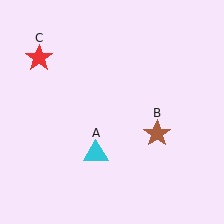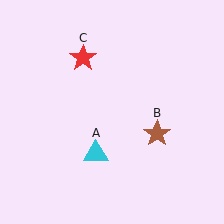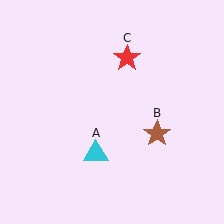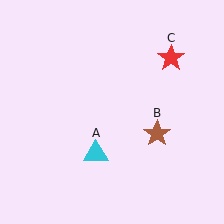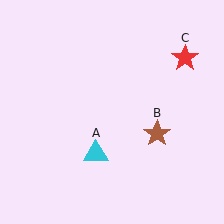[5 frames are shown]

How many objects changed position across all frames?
1 object changed position: red star (object C).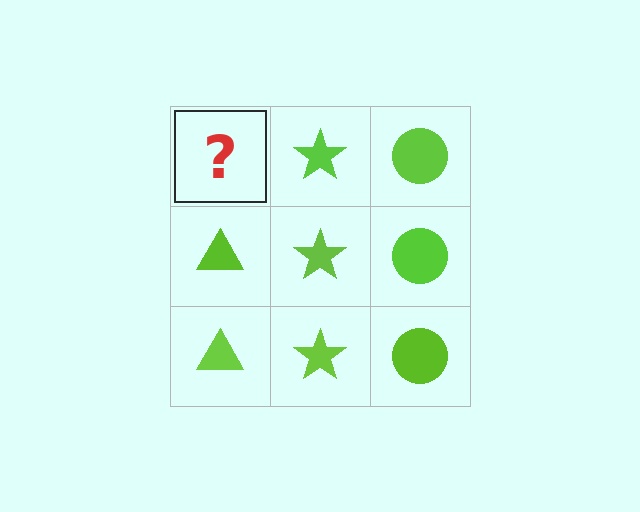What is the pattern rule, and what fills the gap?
The rule is that each column has a consistent shape. The gap should be filled with a lime triangle.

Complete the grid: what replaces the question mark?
The question mark should be replaced with a lime triangle.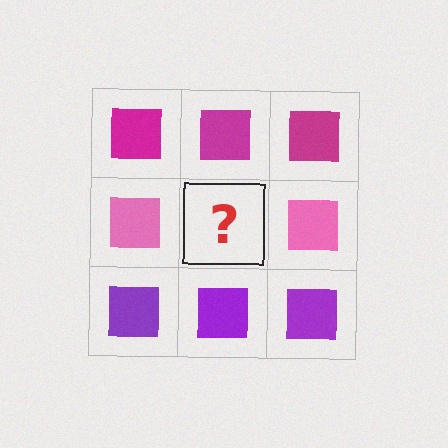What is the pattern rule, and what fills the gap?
The rule is that each row has a consistent color. The gap should be filled with a pink square.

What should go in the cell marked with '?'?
The missing cell should contain a pink square.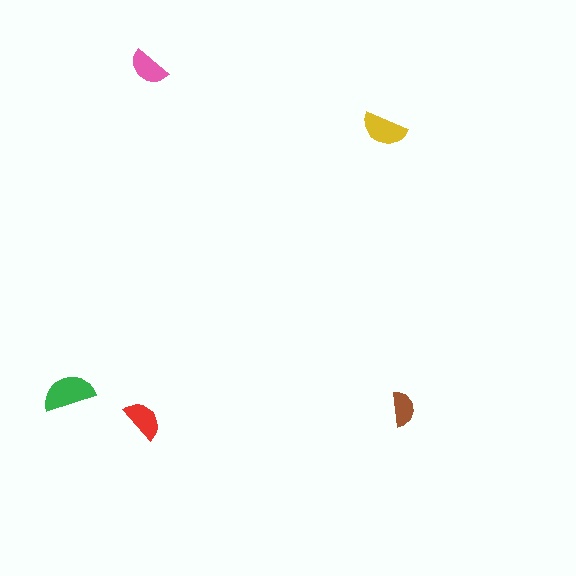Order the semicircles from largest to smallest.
the green one, the yellow one, the red one, the pink one, the brown one.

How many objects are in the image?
There are 5 objects in the image.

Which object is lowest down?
The red semicircle is bottommost.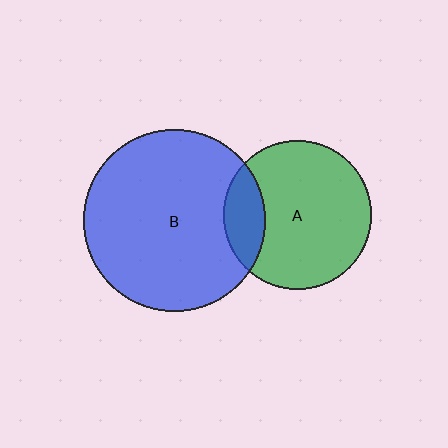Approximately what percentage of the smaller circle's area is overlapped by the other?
Approximately 20%.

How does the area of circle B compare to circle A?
Approximately 1.5 times.